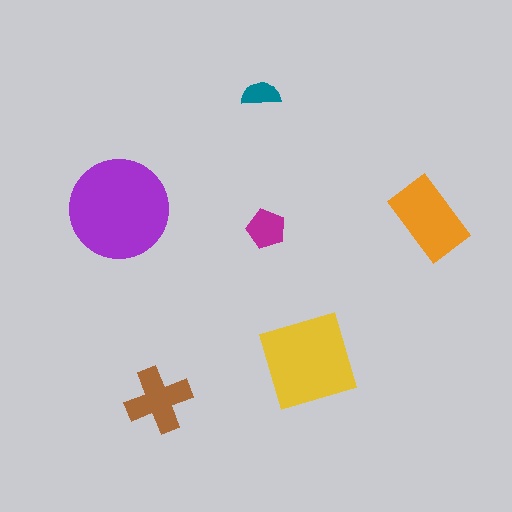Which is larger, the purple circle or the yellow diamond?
The purple circle.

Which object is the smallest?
The teal semicircle.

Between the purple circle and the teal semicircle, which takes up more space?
The purple circle.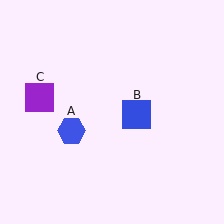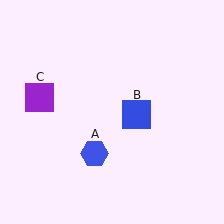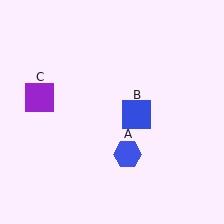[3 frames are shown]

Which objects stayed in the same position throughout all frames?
Blue square (object B) and purple square (object C) remained stationary.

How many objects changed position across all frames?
1 object changed position: blue hexagon (object A).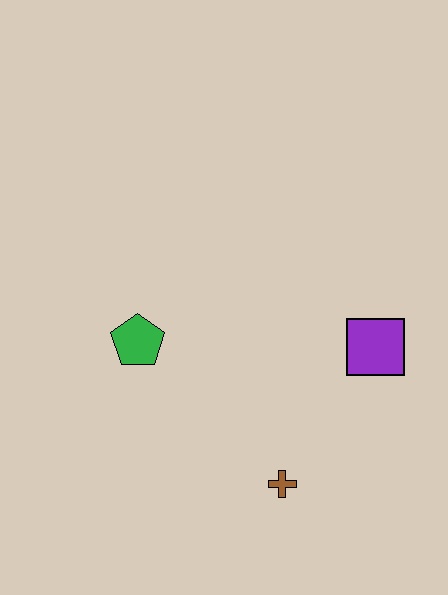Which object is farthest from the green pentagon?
The purple square is farthest from the green pentagon.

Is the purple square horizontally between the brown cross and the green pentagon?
No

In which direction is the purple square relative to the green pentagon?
The purple square is to the right of the green pentagon.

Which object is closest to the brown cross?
The purple square is closest to the brown cross.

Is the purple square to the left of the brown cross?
No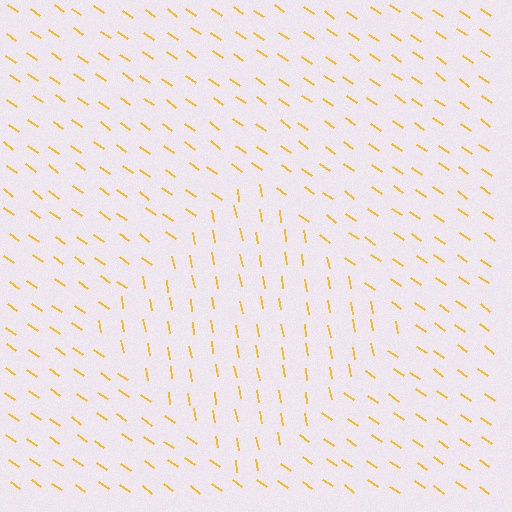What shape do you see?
I see a diamond.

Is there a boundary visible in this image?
Yes, there is a texture boundary formed by a change in line orientation.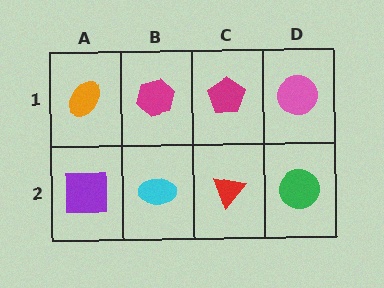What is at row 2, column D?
A green circle.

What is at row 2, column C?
A red triangle.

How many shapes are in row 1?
4 shapes.